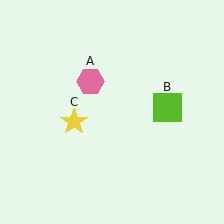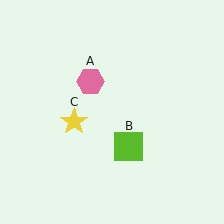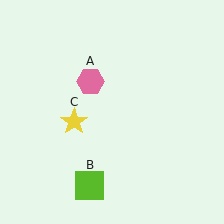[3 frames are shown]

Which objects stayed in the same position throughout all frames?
Pink hexagon (object A) and yellow star (object C) remained stationary.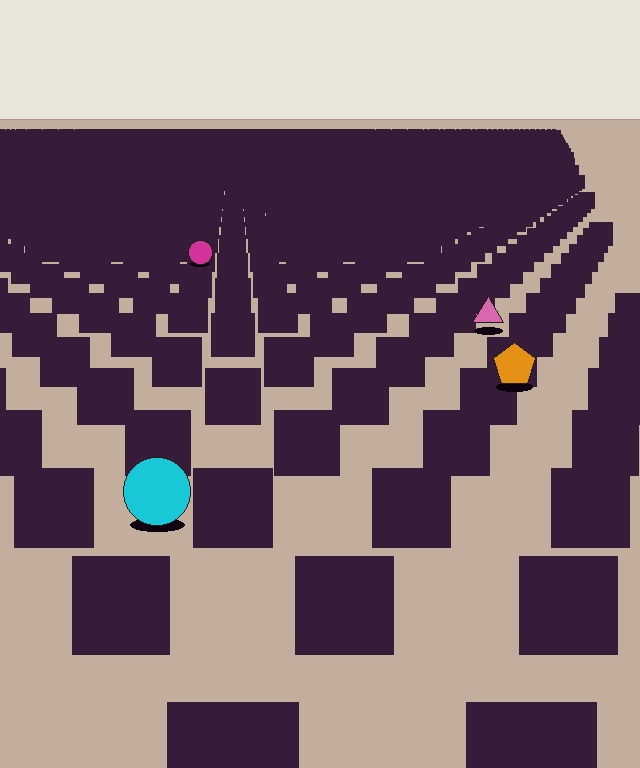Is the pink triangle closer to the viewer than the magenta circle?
Yes. The pink triangle is closer — you can tell from the texture gradient: the ground texture is coarser near it.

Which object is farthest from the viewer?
The magenta circle is farthest from the viewer. It appears smaller and the ground texture around it is denser.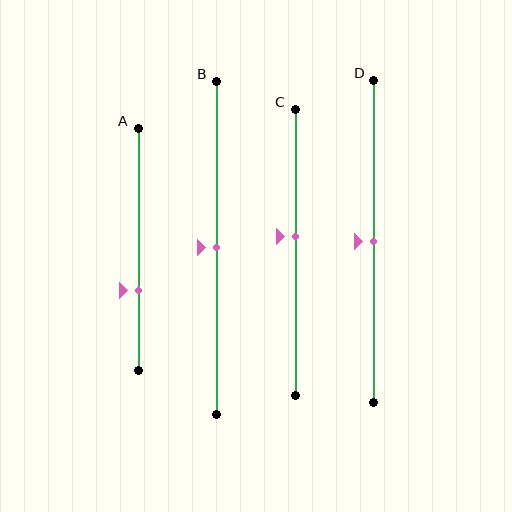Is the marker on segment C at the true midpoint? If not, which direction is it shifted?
No, the marker on segment C is shifted upward by about 6% of the segment length.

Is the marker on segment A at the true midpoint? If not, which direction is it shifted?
No, the marker on segment A is shifted downward by about 17% of the segment length.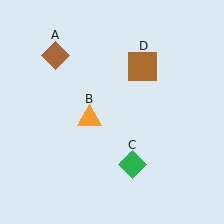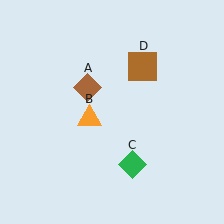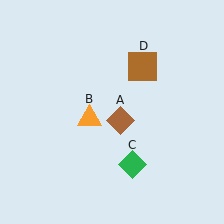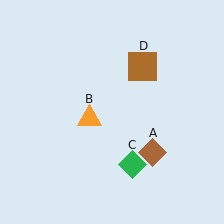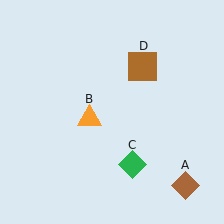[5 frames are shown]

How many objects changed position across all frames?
1 object changed position: brown diamond (object A).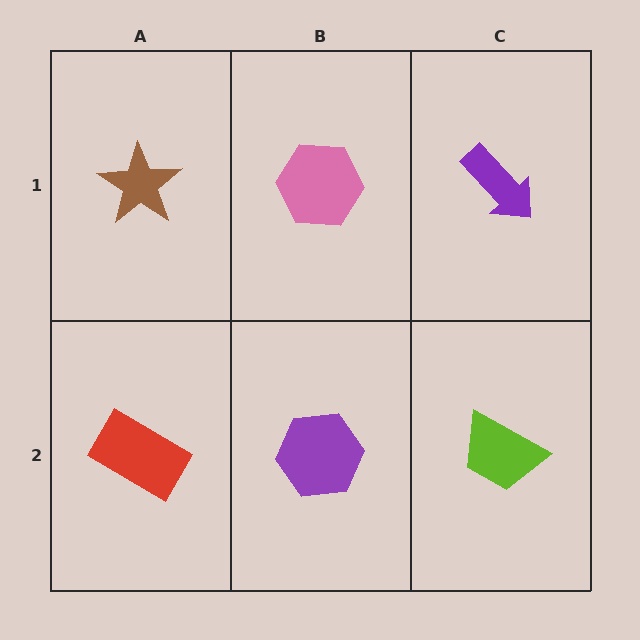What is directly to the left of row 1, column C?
A pink hexagon.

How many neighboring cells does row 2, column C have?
2.